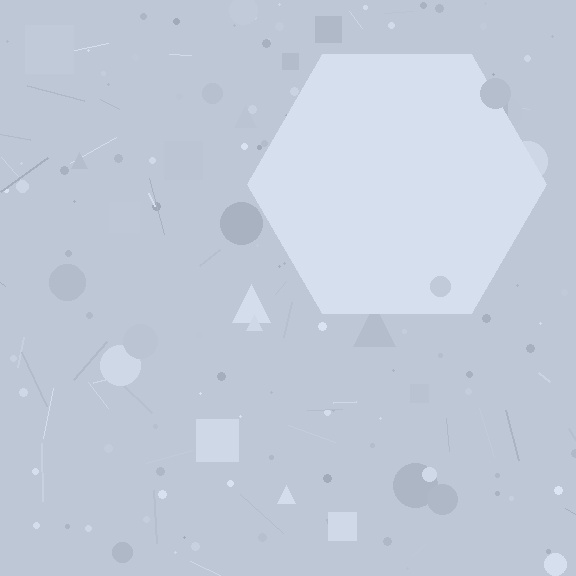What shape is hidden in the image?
A hexagon is hidden in the image.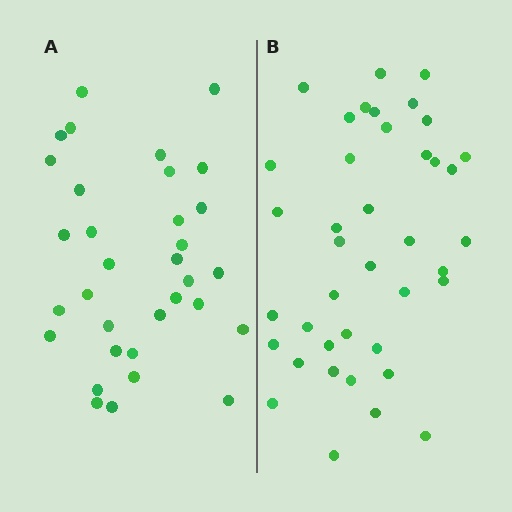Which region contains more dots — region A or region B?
Region B (the right region) has more dots.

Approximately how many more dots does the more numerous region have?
Region B has roughly 8 or so more dots than region A.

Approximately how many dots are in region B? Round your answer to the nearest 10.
About 40 dots.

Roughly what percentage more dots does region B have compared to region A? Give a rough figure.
About 20% more.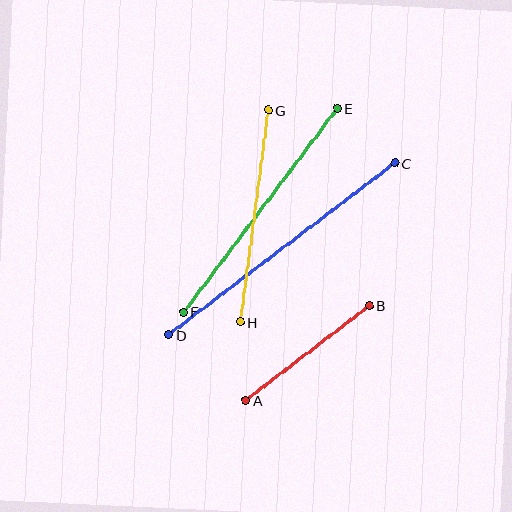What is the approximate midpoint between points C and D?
The midpoint is at approximately (282, 249) pixels.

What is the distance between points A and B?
The distance is approximately 156 pixels.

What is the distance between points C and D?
The distance is approximately 283 pixels.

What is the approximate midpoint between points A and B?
The midpoint is at approximately (307, 353) pixels.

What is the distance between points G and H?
The distance is approximately 214 pixels.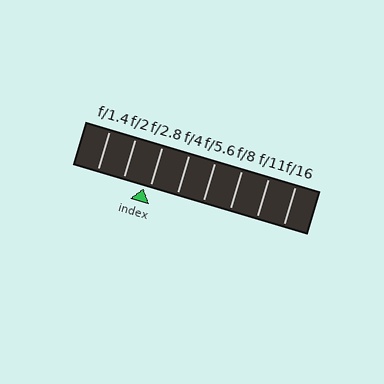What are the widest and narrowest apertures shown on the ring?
The widest aperture shown is f/1.4 and the narrowest is f/16.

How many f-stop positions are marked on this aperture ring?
There are 8 f-stop positions marked.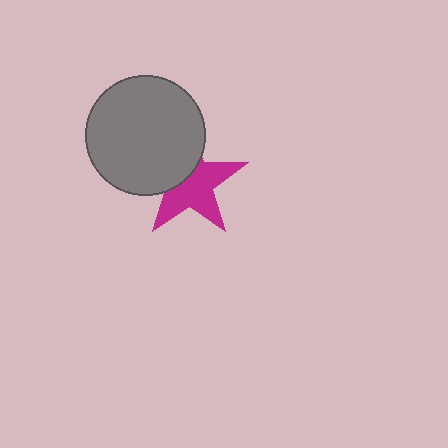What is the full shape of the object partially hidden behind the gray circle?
The partially hidden object is a magenta star.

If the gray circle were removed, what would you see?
You would see the complete magenta star.